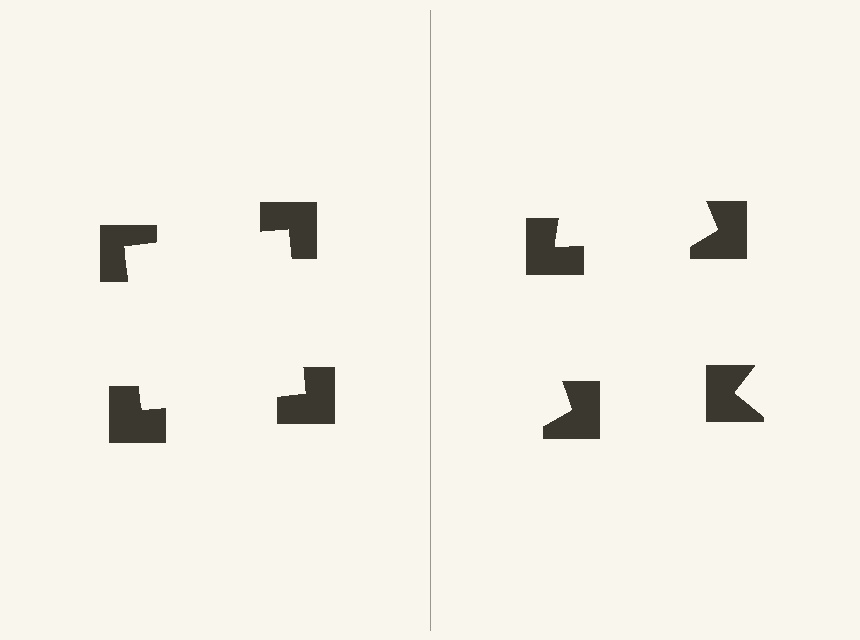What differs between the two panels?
The notched squares are positioned identically on both sides; only the wedge orientations differ. On the left they align to a square; on the right they are misaligned.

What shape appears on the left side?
An illusory square.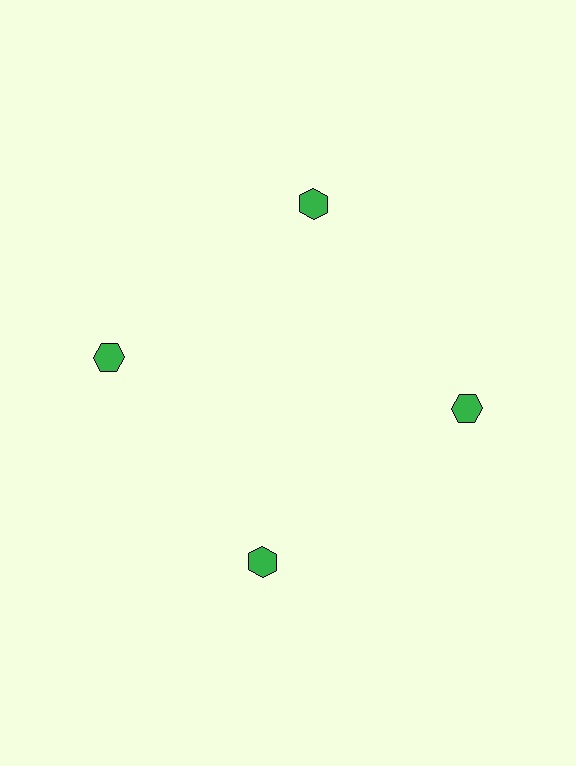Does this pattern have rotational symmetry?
Yes, this pattern has 4-fold rotational symmetry. It looks the same after rotating 90 degrees around the center.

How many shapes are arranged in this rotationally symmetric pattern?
There are 4 shapes, arranged in 4 groups of 1.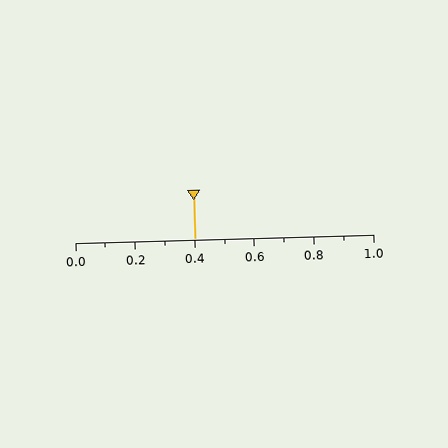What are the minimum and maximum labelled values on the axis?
The axis runs from 0.0 to 1.0.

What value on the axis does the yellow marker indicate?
The marker indicates approximately 0.4.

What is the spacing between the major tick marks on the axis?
The major ticks are spaced 0.2 apart.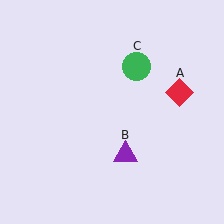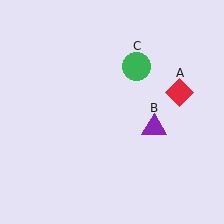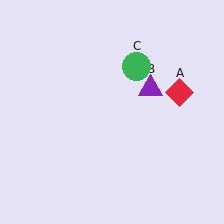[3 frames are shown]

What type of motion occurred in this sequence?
The purple triangle (object B) rotated counterclockwise around the center of the scene.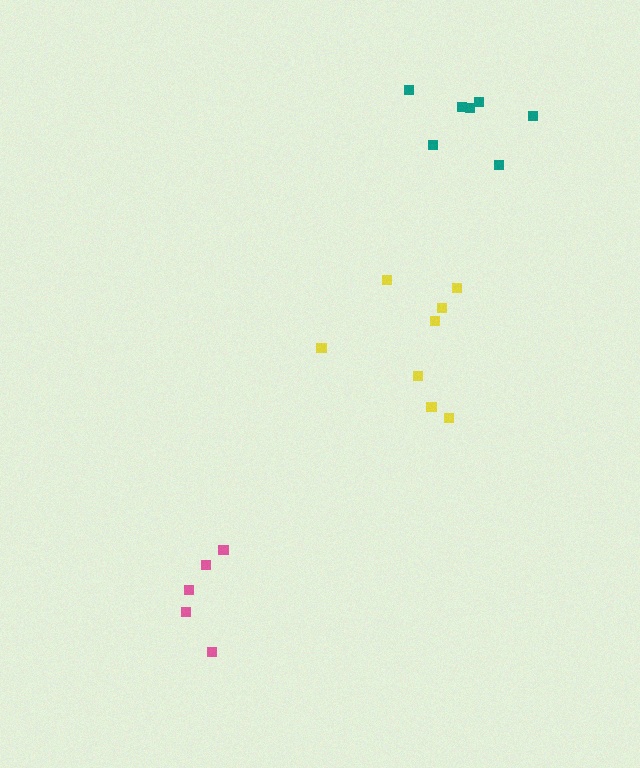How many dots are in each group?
Group 1: 5 dots, Group 2: 7 dots, Group 3: 8 dots (20 total).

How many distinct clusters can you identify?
There are 3 distinct clusters.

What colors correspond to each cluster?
The clusters are colored: pink, teal, yellow.